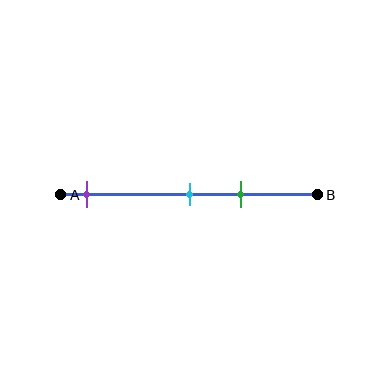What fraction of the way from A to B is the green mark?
The green mark is approximately 70% (0.7) of the way from A to B.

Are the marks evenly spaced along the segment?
No, the marks are not evenly spaced.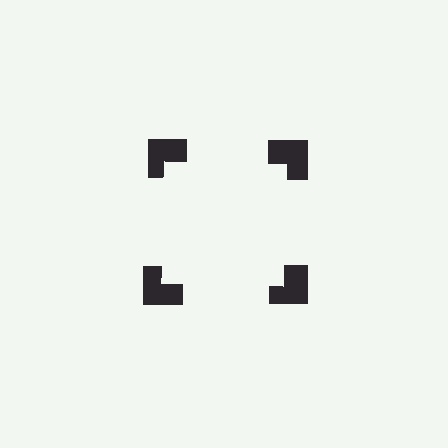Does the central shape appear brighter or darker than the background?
It typically appears slightly brighter than the background, even though no actual brightness change is drawn.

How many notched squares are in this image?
There are 4 — one at each vertex of the illusory square.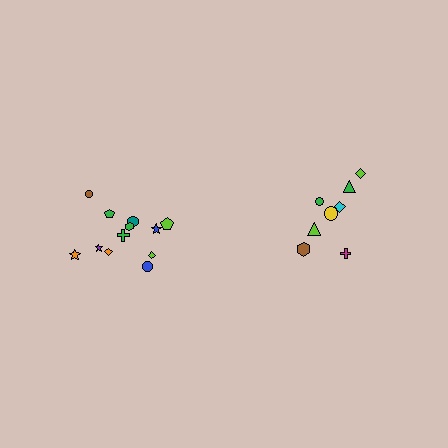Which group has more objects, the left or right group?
The left group.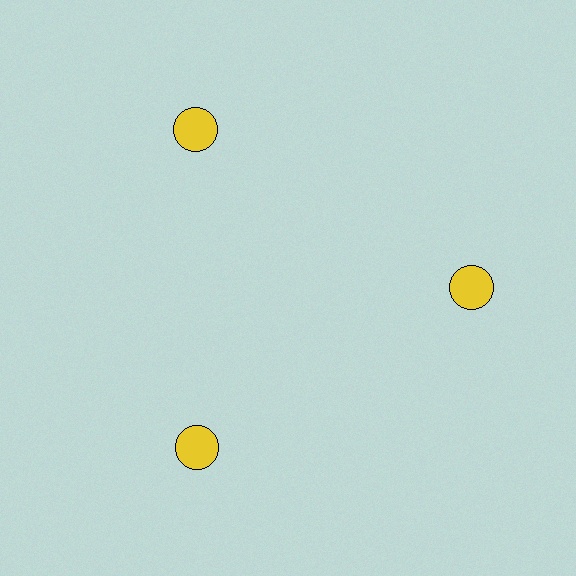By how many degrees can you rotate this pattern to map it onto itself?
The pattern maps onto itself every 120 degrees of rotation.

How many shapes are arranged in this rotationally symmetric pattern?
There are 3 shapes, arranged in 3 groups of 1.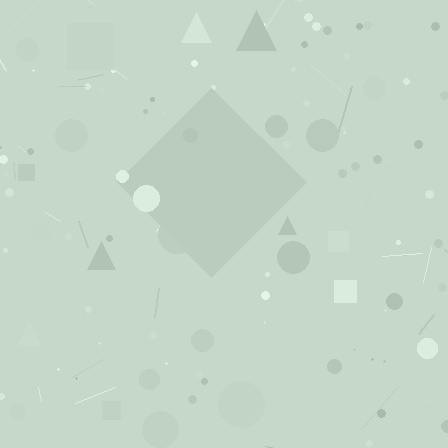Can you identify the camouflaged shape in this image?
The camouflaged shape is a diamond.